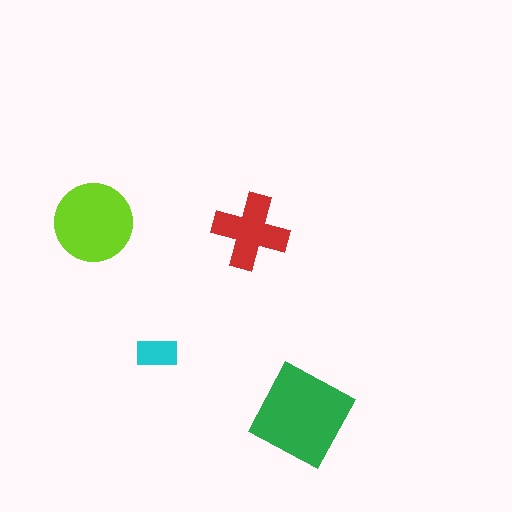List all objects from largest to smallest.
The green square, the lime circle, the red cross, the cyan rectangle.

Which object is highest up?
The lime circle is topmost.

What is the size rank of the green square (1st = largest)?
1st.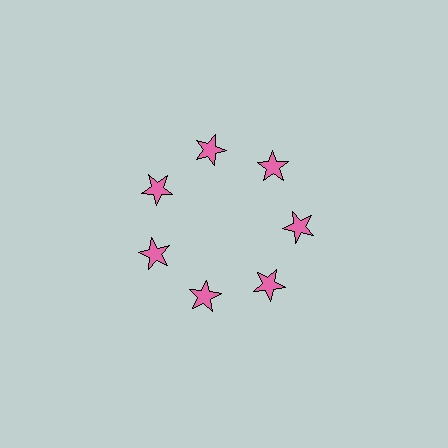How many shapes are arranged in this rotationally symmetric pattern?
There are 7 shapes, arranged in 7 groups of 1.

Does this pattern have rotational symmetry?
Yes, this pattern has 7-fold rotational symmetry. It looks the same after rotating 51 degrees around the center.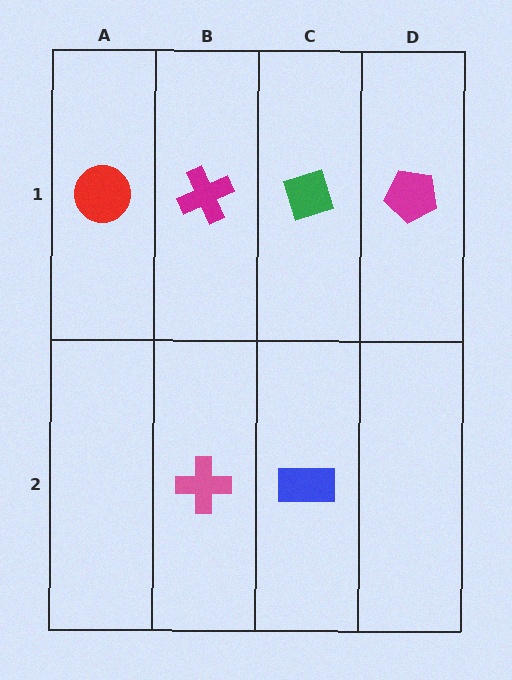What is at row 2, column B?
A pink cross.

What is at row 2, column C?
A blue rectangle.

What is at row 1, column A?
A red circle.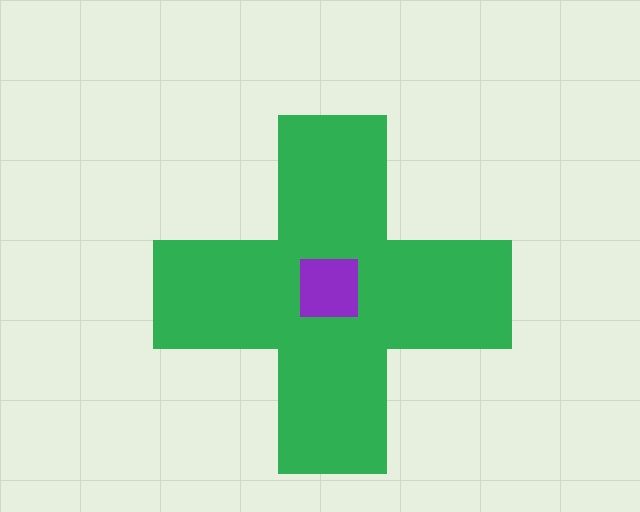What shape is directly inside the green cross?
The purple square.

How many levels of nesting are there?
2.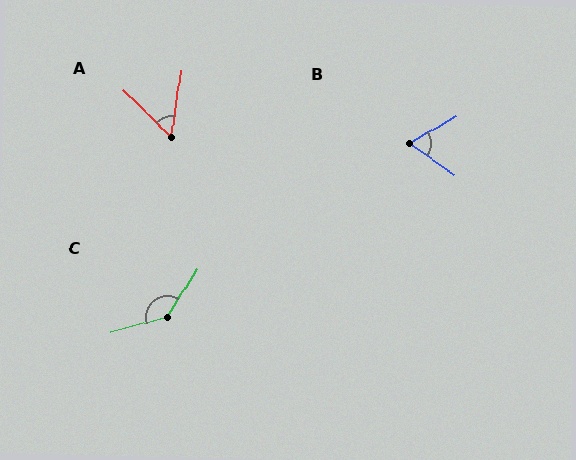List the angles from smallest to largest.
A (54°), B (66°), C (138°).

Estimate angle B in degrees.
Approximately 66 degrees.